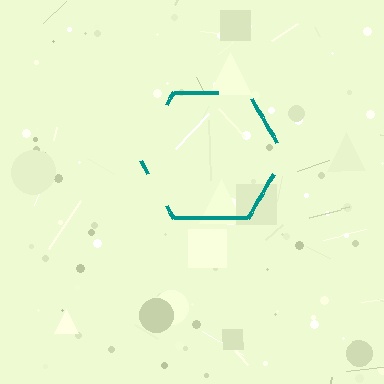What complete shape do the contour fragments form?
The contour fragments form a hexagon.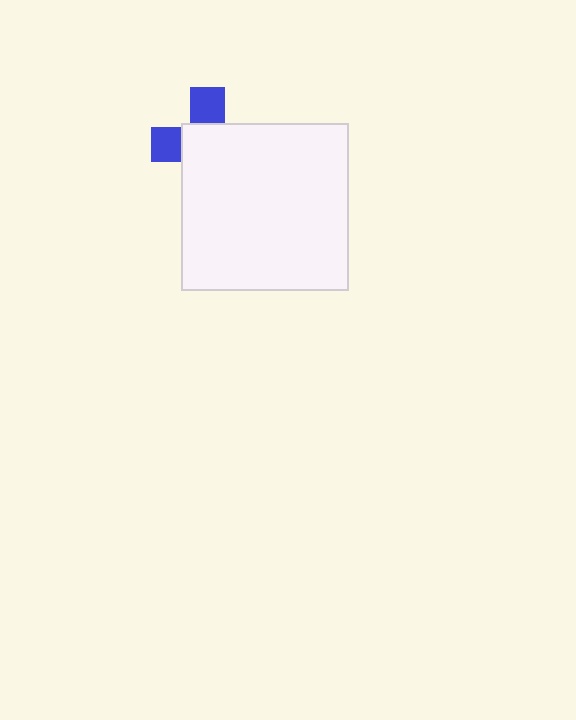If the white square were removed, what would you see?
You would see the complete blue cross.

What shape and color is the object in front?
The object in front is a white square.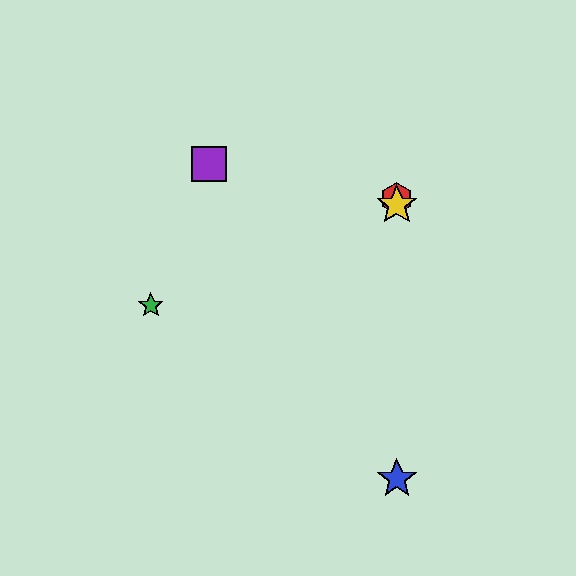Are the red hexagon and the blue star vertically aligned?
Yes, both are at x≈397.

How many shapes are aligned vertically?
3 shapes (the red hexagon, the blue star, the yellow star) are aligned vertically.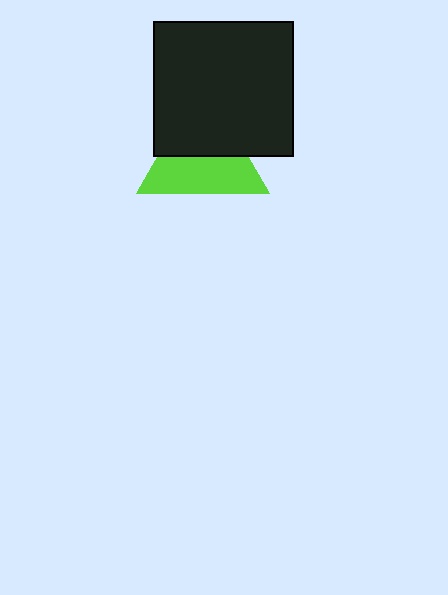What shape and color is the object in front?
The object in front is a black rectangle.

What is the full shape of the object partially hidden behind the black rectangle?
The partially hidden object is a lime triangle.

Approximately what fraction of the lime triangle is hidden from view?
Roughly 47% of the lime triangle is hidden behind the black rectangle.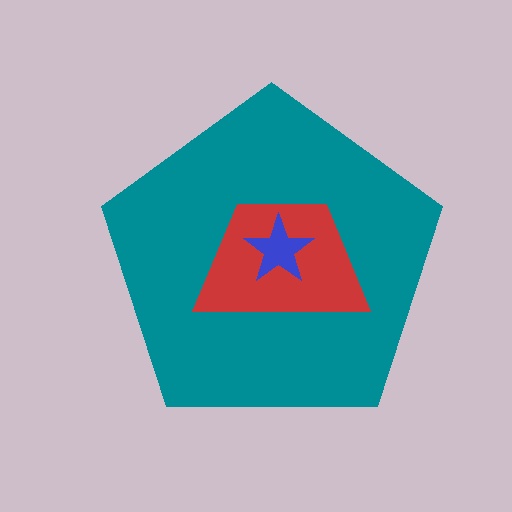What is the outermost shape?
The teal pentagon.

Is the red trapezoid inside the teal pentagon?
Yes.